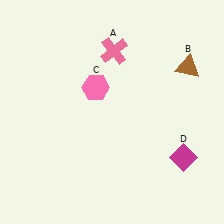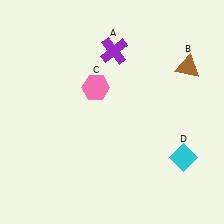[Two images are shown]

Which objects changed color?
A changed from pink to purple. D changed from magenta to cyan.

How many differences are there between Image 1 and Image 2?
There are 2 differences between the two images.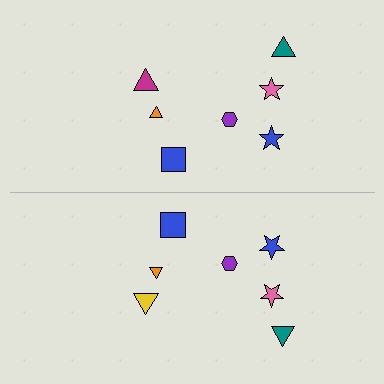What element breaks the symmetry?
The yellow triangle on the bottom side breaks the symmetry — its mirror counterpart is magenta.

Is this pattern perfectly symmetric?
No, the pattern is not perfectly symmetric. The yellow triangle on the bottom side breaks the symmetry — its mirror counterpart is magenta.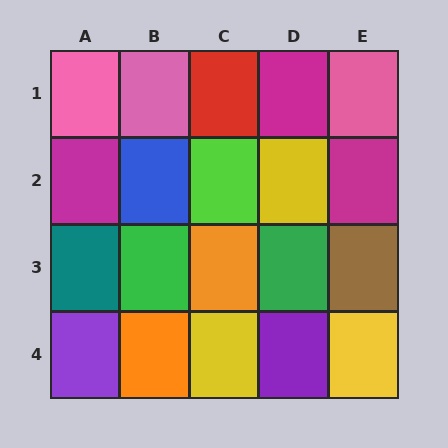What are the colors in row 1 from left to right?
Pink, pink, red, magenta, pink.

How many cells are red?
1 cell is red.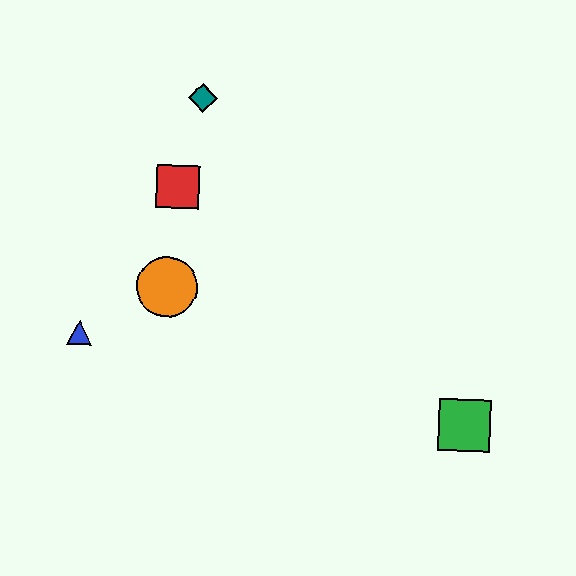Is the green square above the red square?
No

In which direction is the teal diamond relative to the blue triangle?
The teal diamond is above the blue triangle.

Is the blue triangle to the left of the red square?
Yes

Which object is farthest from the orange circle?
The green square is farthest from the orange circle.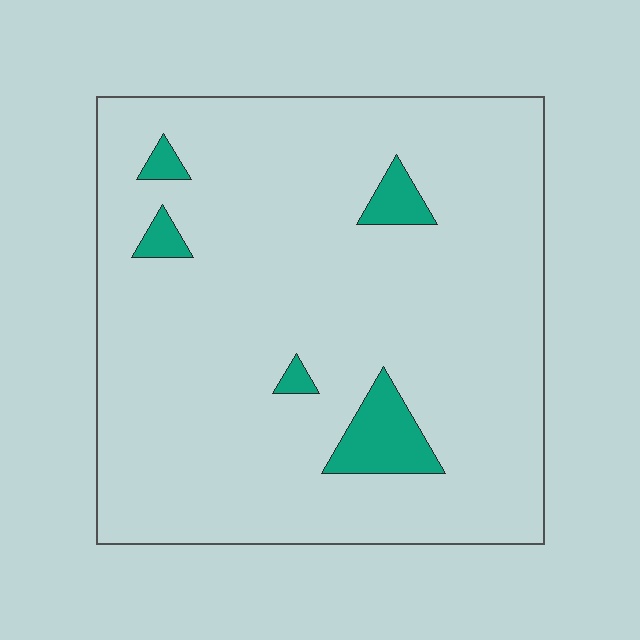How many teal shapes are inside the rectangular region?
5.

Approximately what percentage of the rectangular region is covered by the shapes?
Approximately 5%.